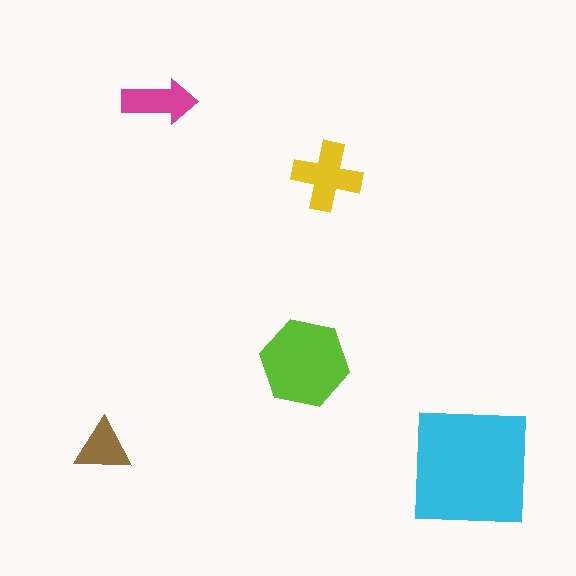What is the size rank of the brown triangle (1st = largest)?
5th.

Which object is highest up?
The magenta arrow is topmost.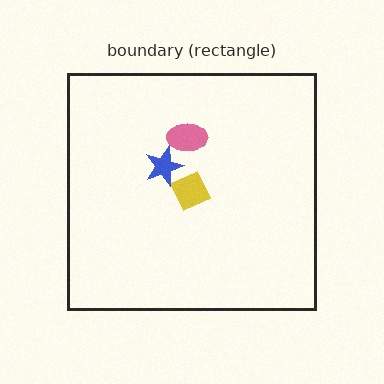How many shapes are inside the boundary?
3 inside, 0 outside.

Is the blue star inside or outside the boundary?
Inside.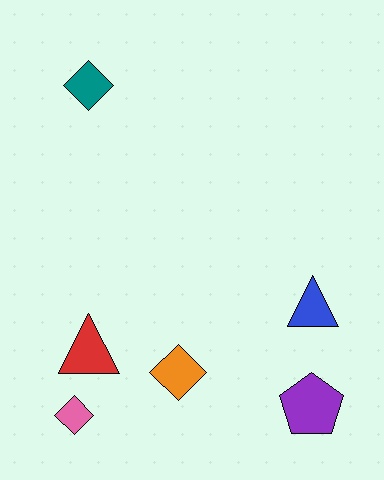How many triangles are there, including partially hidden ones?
There are 2 triangles.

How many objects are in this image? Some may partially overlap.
There are 6 objects.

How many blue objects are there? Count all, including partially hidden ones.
There is 1 blue object.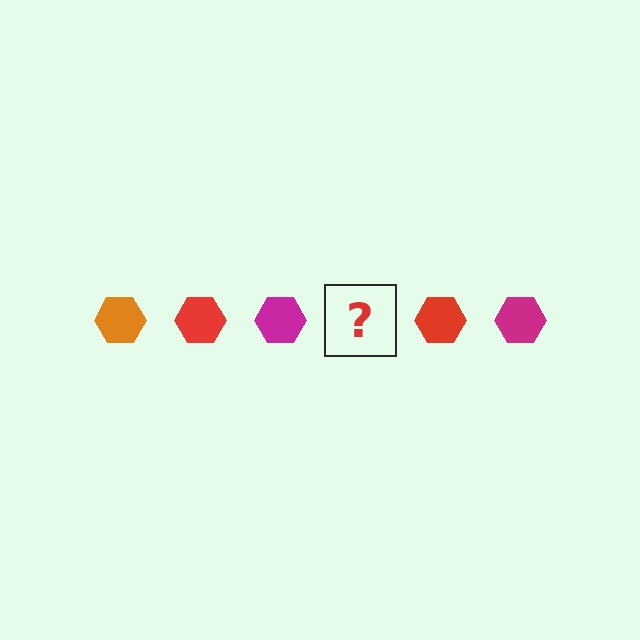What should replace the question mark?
The question mark should be replaced with an orange hexagon.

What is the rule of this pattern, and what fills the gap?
The rule is that the pattern cycles through orange, red, magenta hexagons. The gap should be filled with an orange hexagon.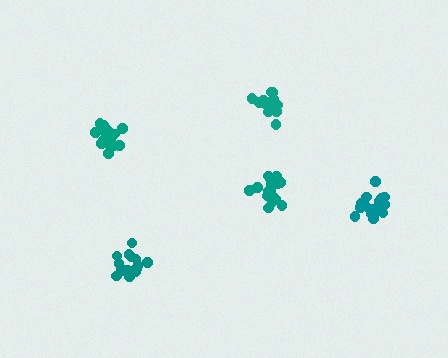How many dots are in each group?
Group 1: 19 dots, Group 2: 17 dots, Group 3: 18 dots, Group 4: 17 dots, Group 5: 18 dots (89 total).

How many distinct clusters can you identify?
There are 5 distinct clusters.